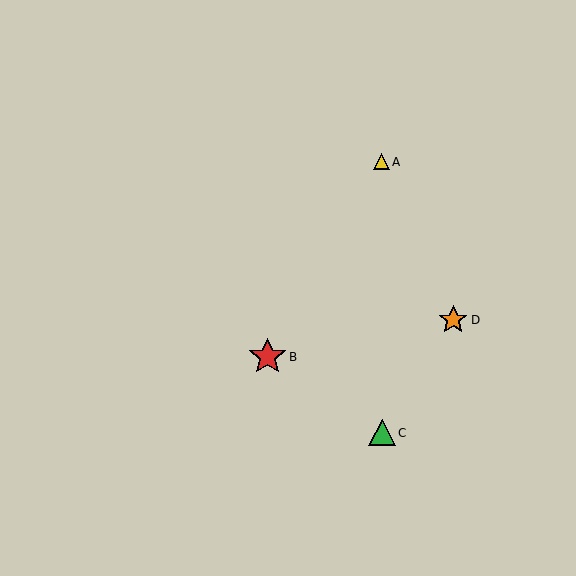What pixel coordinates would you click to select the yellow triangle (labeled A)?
Click at (381, 162) to select the yellow triangle A.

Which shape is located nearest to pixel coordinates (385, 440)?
The green triangle (labeled C) at (382, 433) is nearest to that location.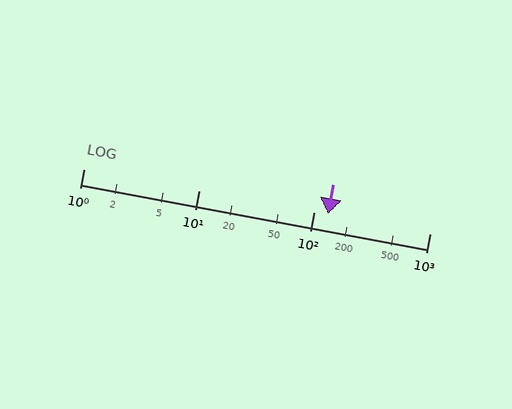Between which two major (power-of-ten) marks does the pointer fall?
The pointer is between 100 and 1000.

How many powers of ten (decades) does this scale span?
The scale spans 3 decades, from 1 to 1000.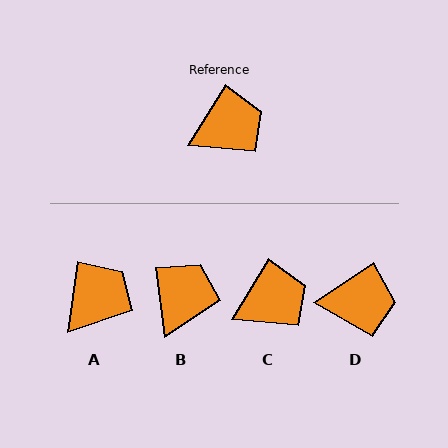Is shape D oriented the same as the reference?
No, it is off by about 25 degrees.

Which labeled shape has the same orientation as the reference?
C.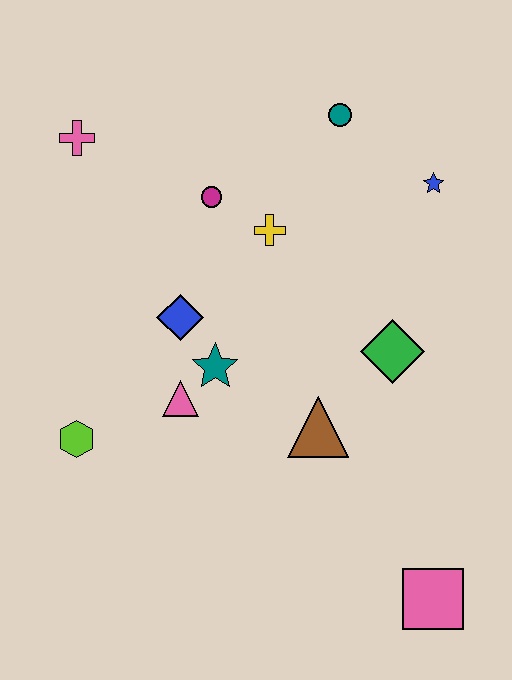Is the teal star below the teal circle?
Yes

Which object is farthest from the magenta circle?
The pink square is farthest from the magenta circle.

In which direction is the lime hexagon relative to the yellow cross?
The lime hexagon is below the yellow cross.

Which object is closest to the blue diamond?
The teal star is closest to the blue diamond.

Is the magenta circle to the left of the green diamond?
Yes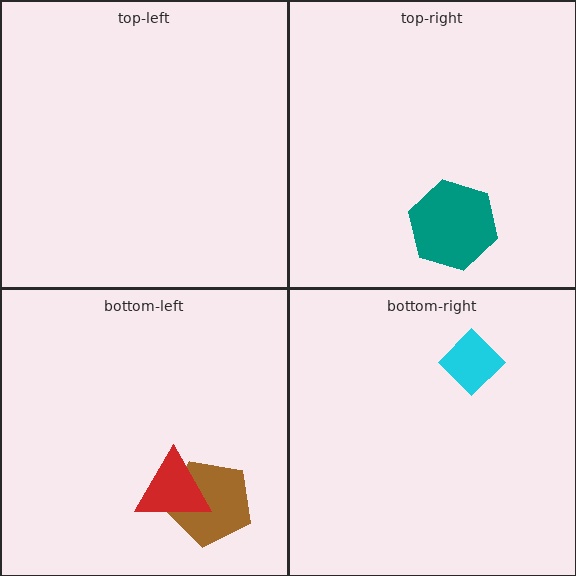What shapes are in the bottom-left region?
The brown pentagon, the red triangle.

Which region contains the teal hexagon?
The top-right region.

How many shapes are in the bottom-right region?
1.